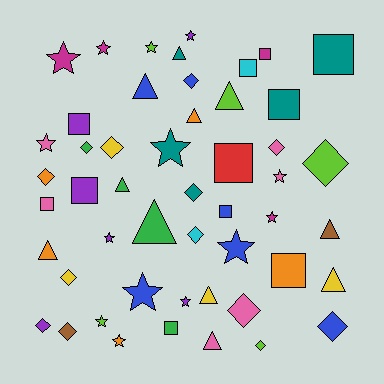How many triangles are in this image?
There are 11 triangles.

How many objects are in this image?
There are 50 objects.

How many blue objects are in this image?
There are 6 blue objects.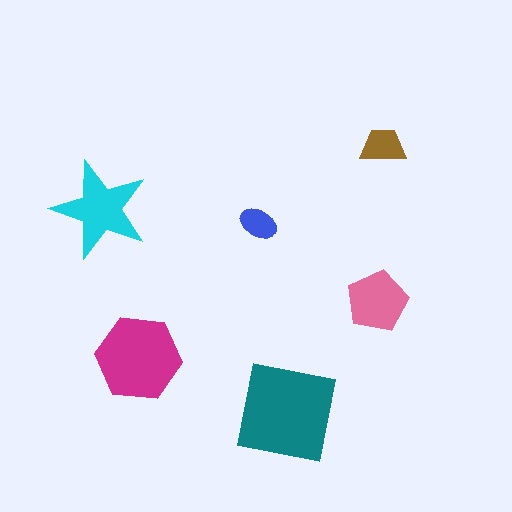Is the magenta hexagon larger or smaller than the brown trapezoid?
Larger.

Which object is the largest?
The teal square.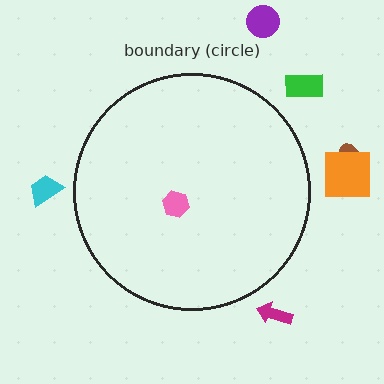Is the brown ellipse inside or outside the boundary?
Outside.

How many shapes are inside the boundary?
1 inside, 6 outside.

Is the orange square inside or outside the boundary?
Outside.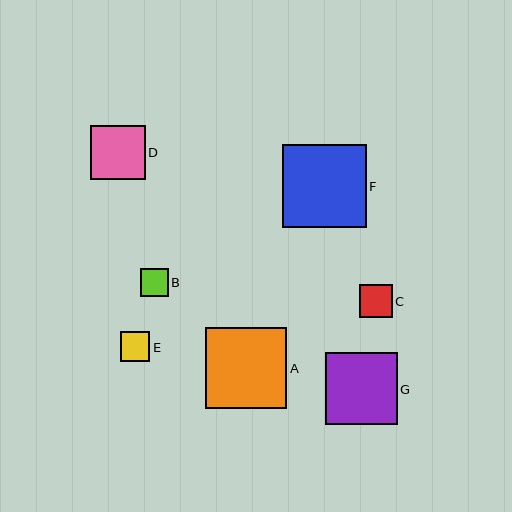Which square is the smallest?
Square B is the smallest with a size of approximately 28 pixels.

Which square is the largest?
Square F is the largest with a size of approximately 83 pixels.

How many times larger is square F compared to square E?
Square F is approximately 2.8 times the size of square E.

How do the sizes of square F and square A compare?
Square F and square A are approximately the same size.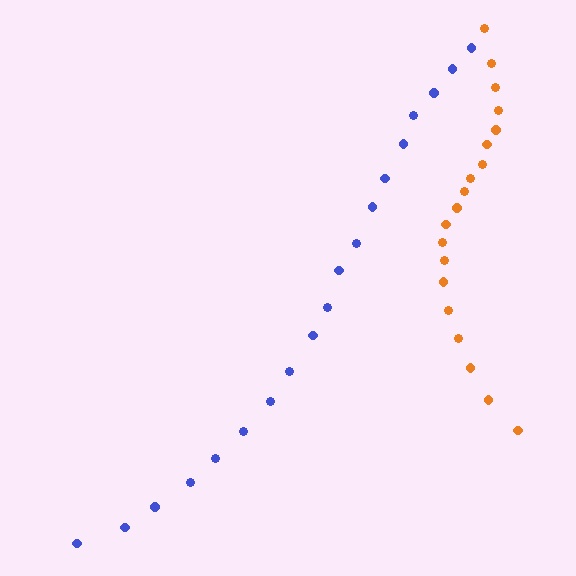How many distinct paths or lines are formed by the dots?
There are 2 distinct paths.